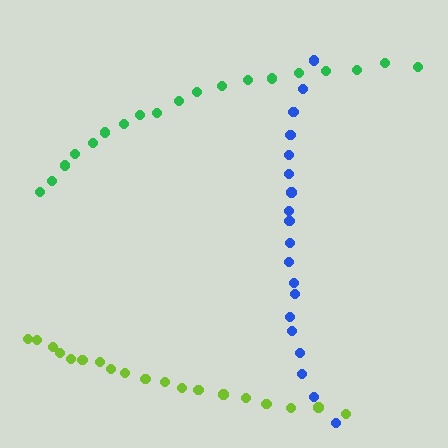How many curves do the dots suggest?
There are 3 distinct paths.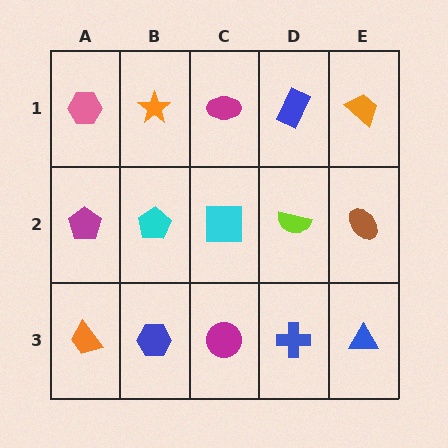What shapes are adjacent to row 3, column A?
A magenta pentagon (row 2, column A), a blue hexagon (row 3, column B).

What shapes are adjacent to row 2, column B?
An orange star (row 1, column B), a blue hexagon (row 3, column B), a magenta pentagon (row 2, column A), a cyan square (row 2, column C).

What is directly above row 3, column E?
A brown ellipse.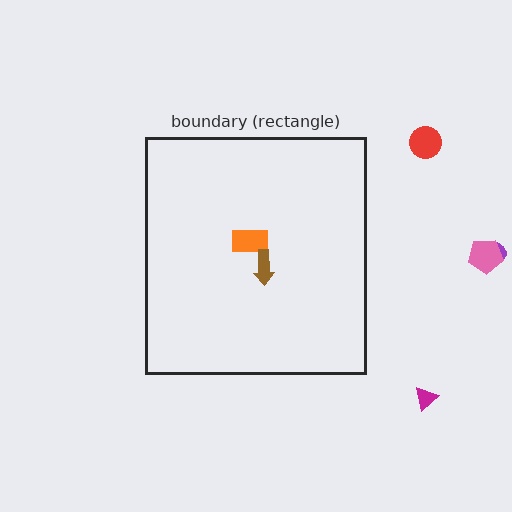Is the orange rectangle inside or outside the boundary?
Inside.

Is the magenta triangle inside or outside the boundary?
Outside.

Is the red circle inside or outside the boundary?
Outside.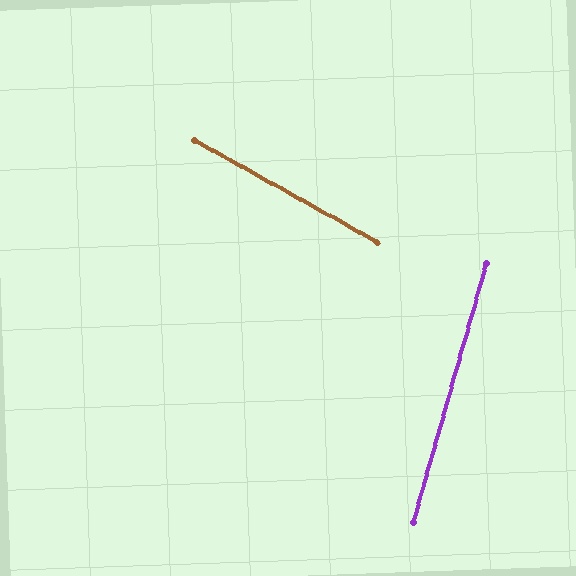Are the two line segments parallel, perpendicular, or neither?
Neither parallel nor perpendicular — they differ by about 77°.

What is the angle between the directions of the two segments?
Approximately 77 degrees.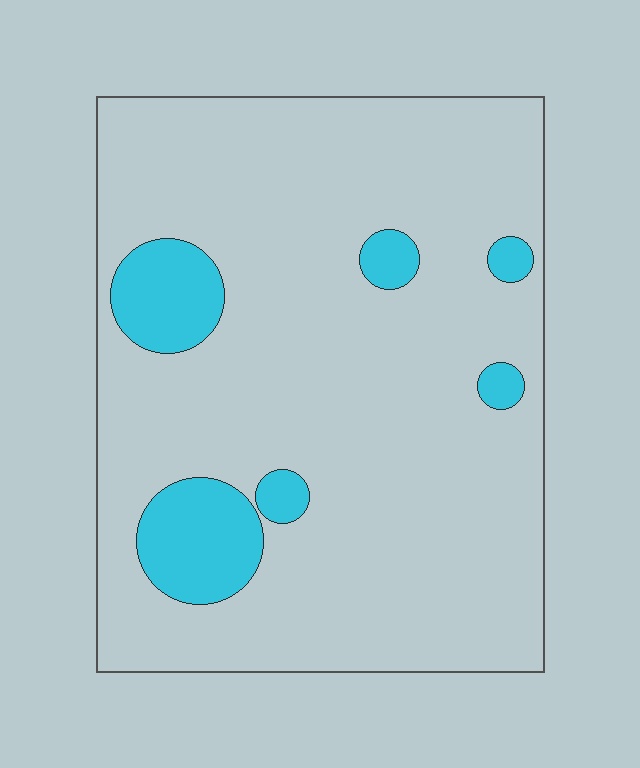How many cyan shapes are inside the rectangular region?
6.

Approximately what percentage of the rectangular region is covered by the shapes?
Approximately 10%.